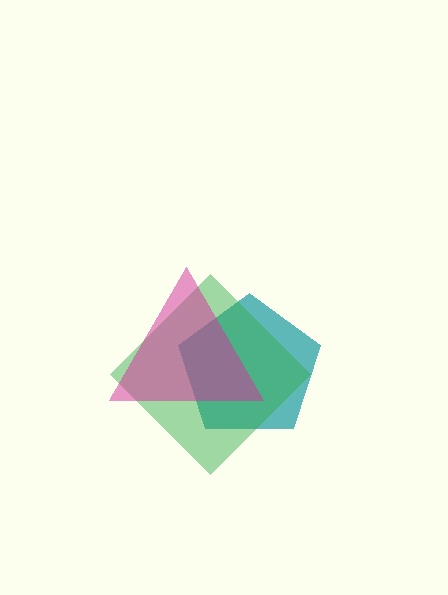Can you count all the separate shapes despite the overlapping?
Yes, there are 3 separate shapes.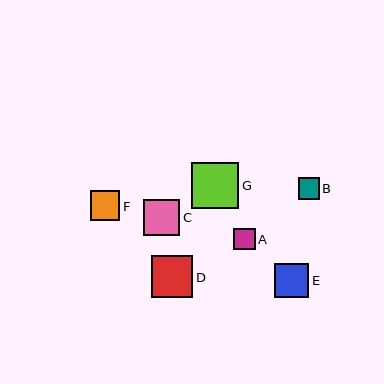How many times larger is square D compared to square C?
Square D is approximately 1.1 times the size of square C.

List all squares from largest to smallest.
From largest to smallest: G, D, C, E, F, A, B.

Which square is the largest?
Square G is the largest with a size of approximately 47 pixels.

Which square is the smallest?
Square B is the smallest with a size of approximately 21 pixels.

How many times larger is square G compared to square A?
Square G is approximately 2.2 times the size of square A.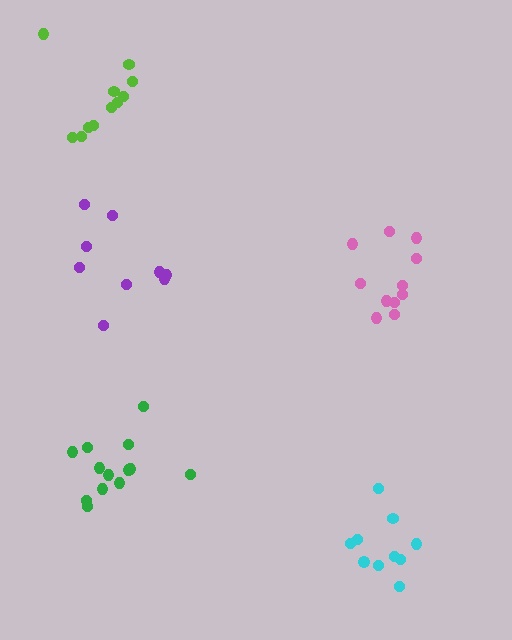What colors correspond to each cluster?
The clusters are colored: cyan, pink, purple, green, lime.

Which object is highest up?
The lime cluster is topmost.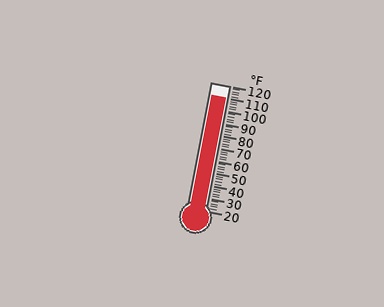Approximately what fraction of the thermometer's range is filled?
The thermometer is filled to approximately 90% of its range.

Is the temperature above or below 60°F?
The temperature is above 60°F.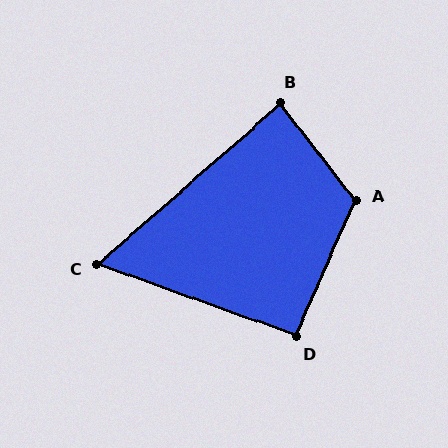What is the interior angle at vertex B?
Approximately 86 degrees (approximately right).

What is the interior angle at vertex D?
Approximately 94 degrees (approximately right).